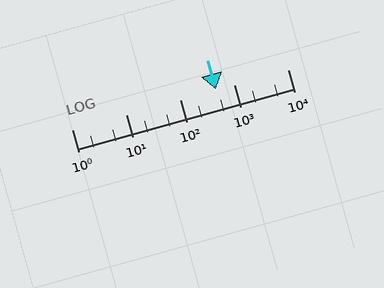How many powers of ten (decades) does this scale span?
The scale spans 4 decades, from 1 to 10000.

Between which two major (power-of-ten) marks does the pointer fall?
The pointer is between 100 and 1000.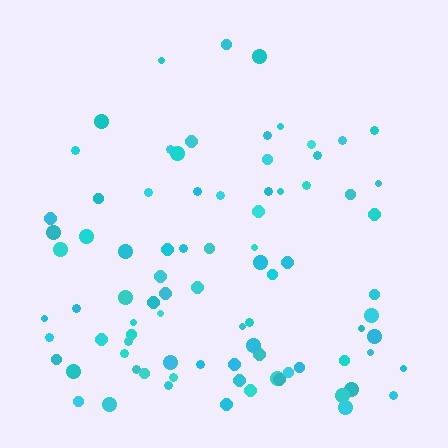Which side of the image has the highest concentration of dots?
The bottom.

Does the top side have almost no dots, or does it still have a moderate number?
Still a moderate number, just noticeably fewer than the bottom.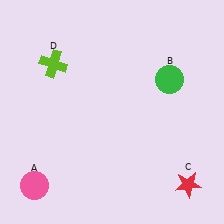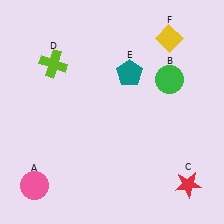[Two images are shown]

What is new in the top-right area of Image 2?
A teal pentagon (E) was added in the top-right area of Image 2.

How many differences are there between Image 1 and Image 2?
There are 2 differences between the two images.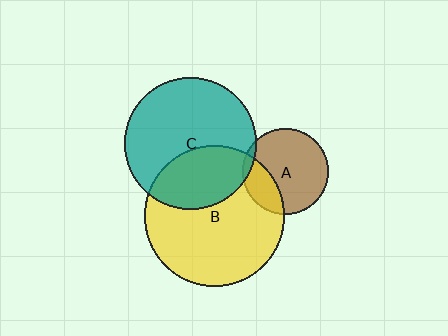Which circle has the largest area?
Circle B (yellow).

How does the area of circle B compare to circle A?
Approximately 2.7 times.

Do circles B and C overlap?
Yes.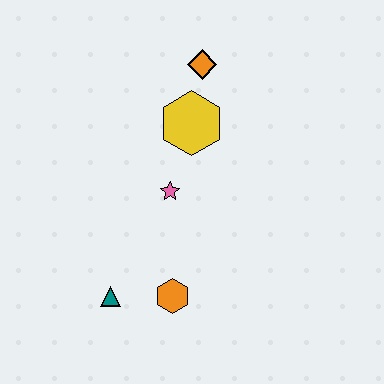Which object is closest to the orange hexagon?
The teal triangle is closest to the orange hexagon.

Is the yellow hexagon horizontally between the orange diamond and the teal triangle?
Yes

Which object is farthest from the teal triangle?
The orange diamond is farthest from the teal triangle.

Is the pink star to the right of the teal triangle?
Yes